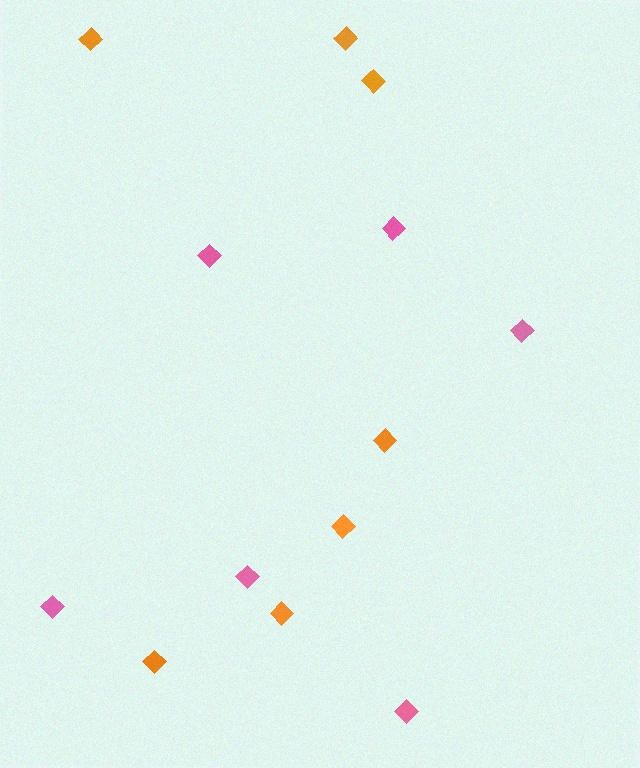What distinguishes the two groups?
There are 2 groups: one group of orange diamonds (7) and one group of pink diamonds (6).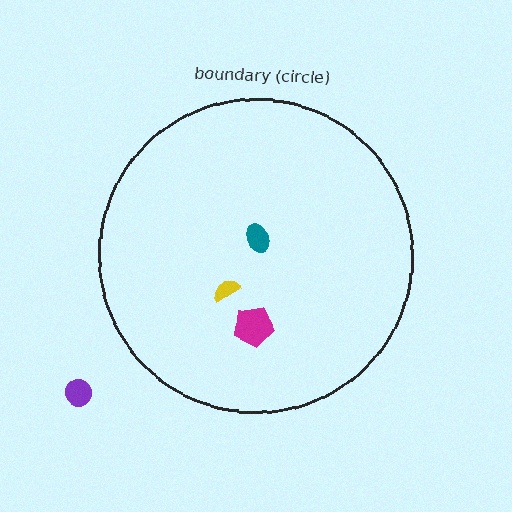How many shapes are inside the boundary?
3 inside, 1 outside.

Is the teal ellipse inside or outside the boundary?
Inside.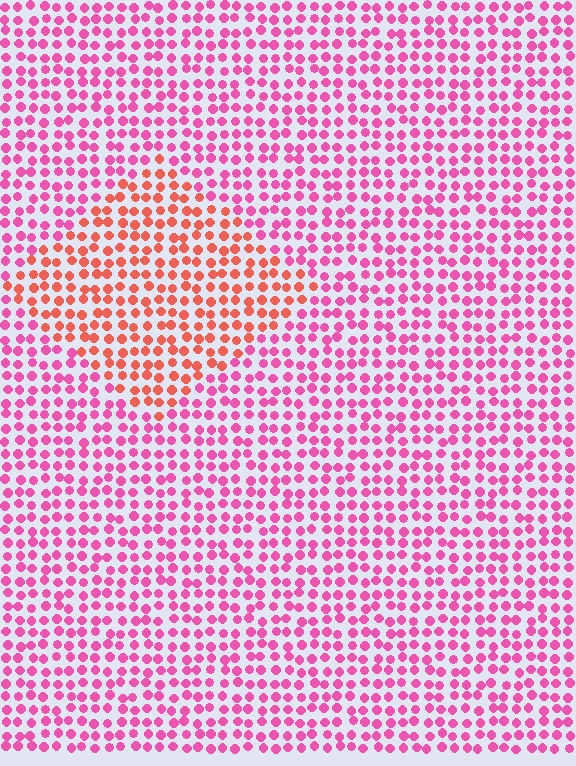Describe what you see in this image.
The image is filled with small pink elements in a uniform arrangement. A diamond-shaped region is visible where the elements are tinted to a slightly different hue, forming a subtle color boundary.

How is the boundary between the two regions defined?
The boundary is defined purely by a slight shift in hue (about 40 degrees). Spacing, size, and orientation are identical on both sides.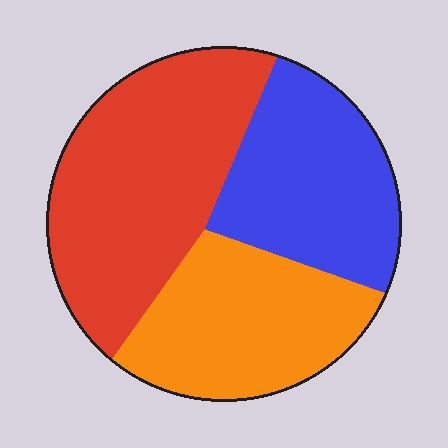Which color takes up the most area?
Red, at roughly 40%.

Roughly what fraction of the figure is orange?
Orange takes up about one third (1/3) of the figure.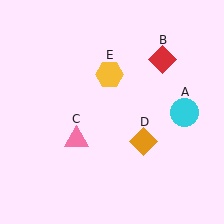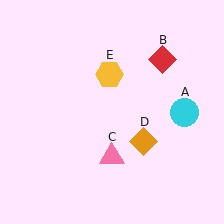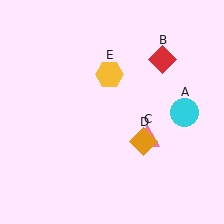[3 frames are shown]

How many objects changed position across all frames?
1 object changed position: pink triangle (object C).